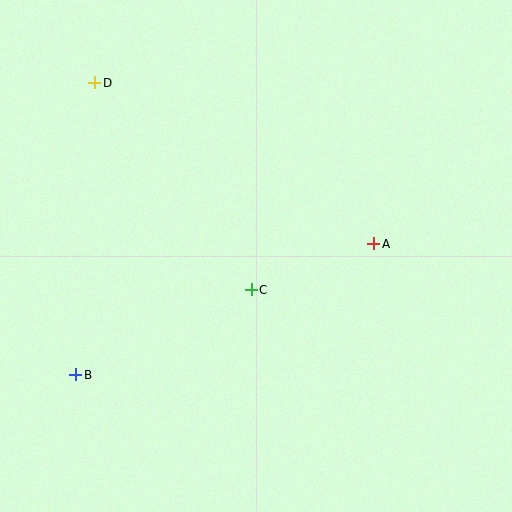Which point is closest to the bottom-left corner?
Point B is closest to the bottom-left corner.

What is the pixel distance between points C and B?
The distance between C and B is 195 pixels.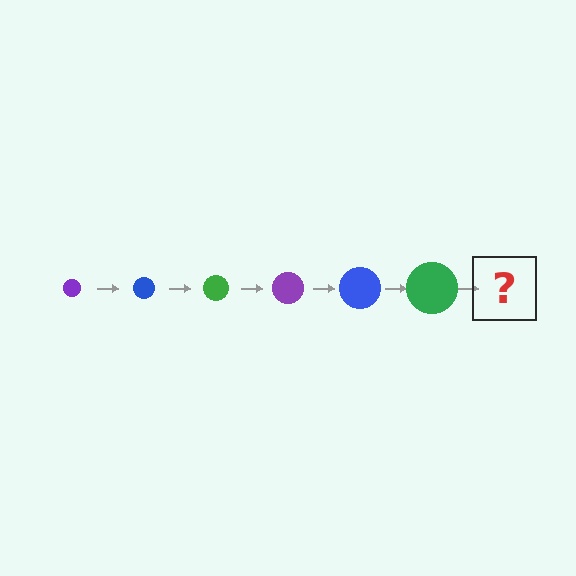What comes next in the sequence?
The next element should be a purple circle, larger than the previous one.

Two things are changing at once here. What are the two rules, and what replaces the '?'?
The two rules are that the circle grows larger each step and the color cycles through purple, blue, and green. The '?' should be a purple circle, larger than the previous one.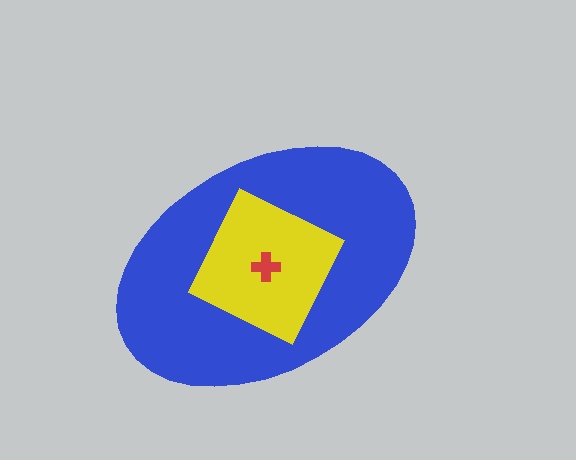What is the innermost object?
The red cross.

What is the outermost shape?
The blue ellipse.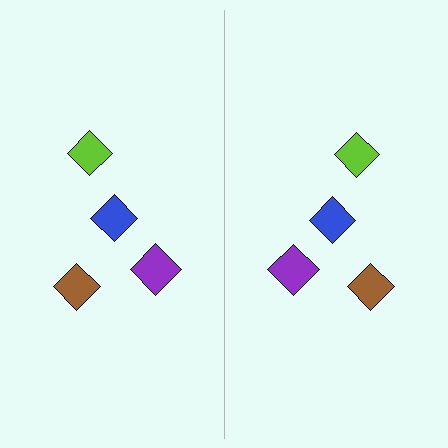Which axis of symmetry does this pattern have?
The pattern has a vertical axis of symmetry running through the center of the image.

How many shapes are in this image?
There are 8 shapes in this image.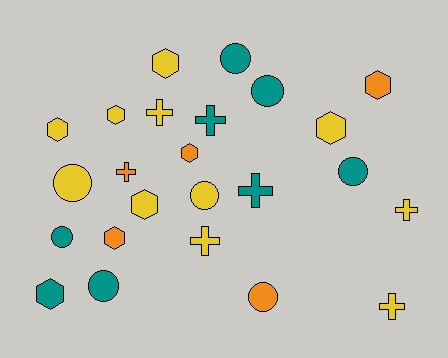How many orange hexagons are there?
There are 3 orange hexagons.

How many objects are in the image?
There are 24 objects.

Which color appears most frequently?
Yellow, with 11 objects.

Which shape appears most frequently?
Hexagon, with 9 objects.